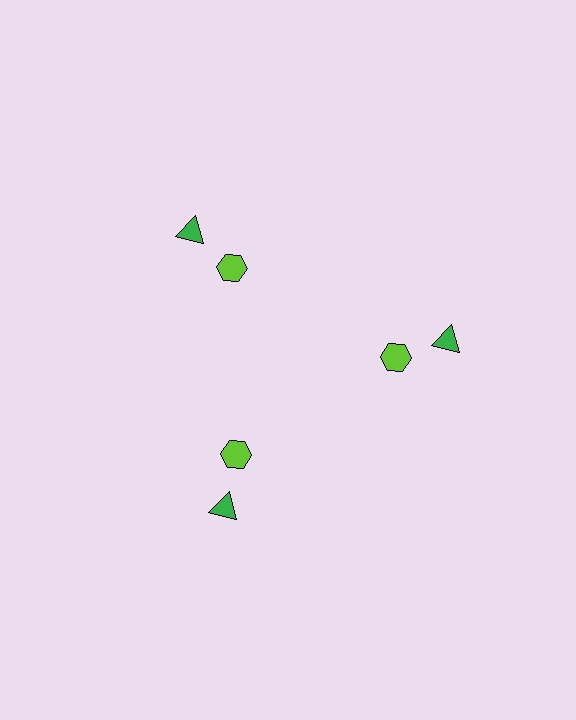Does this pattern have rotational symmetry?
Yes, this pattern has 3-fold rotational symmetry. It looks the same after rotating 120 degrees around the center.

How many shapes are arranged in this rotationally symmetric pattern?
There are 6 shapes, arranged in 3 groups of 2.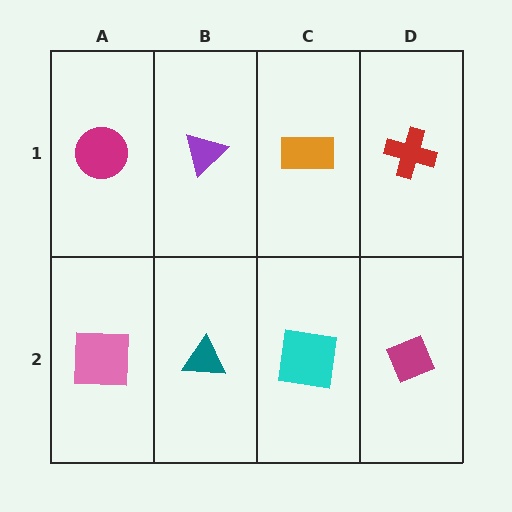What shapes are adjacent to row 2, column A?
A magenta circle (row 1, column A), a teal triangle (row 2, column B).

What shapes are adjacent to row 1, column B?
A teal triangle (row 2, column B), a magenta circle (row 1, column A), an orange rectangle (row 1, column C).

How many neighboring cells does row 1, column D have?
2.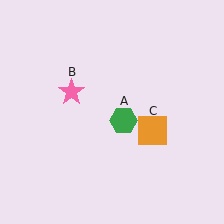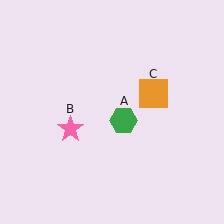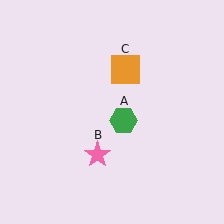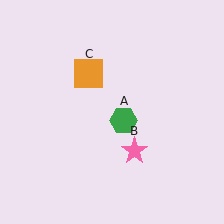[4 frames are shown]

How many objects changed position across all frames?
2 objects changed position: pink star (object B), orange square (object C).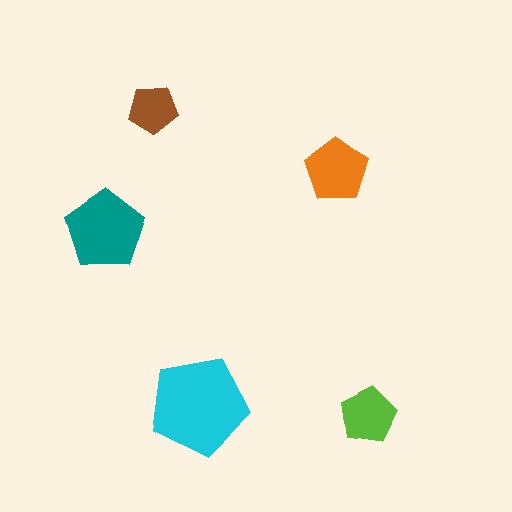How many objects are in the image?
There are 5 objects in the image.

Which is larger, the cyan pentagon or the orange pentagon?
The cyan one.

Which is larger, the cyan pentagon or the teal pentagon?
The cyan one.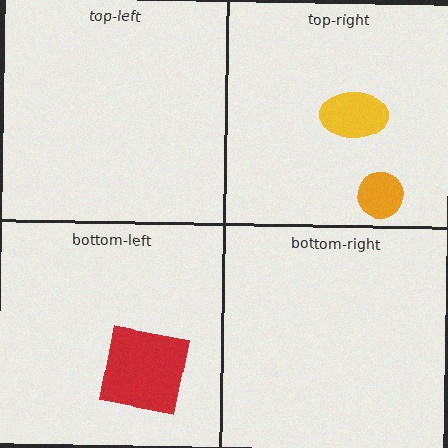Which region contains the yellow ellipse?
The top-right region.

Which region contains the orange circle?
The top-right region.